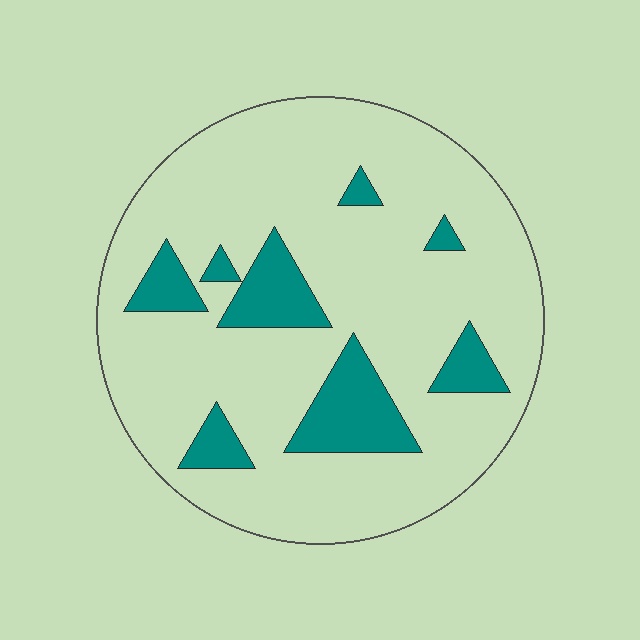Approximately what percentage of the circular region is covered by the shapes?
Approximately 15%.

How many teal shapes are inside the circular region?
8.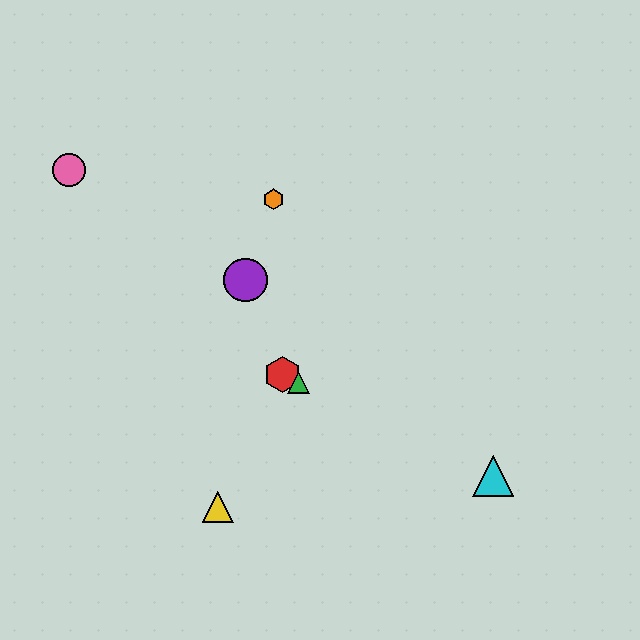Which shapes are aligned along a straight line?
The red hexagon, the blue triangle, the green triangle, the cyan triangle are aligned along a straight line.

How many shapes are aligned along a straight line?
4 shapes (the red hexagon, the blue triangle, the green triangle, the cyan triangle) are aligned along a straight line.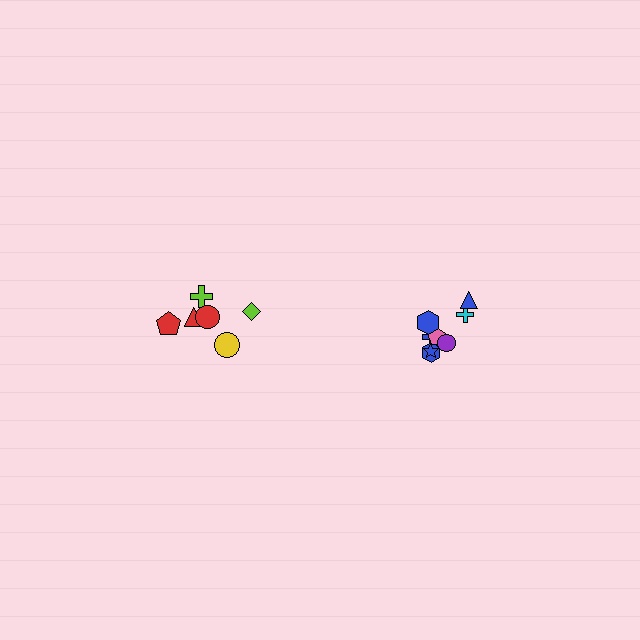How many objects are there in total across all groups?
There are 14 objects.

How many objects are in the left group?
There are 6 objects.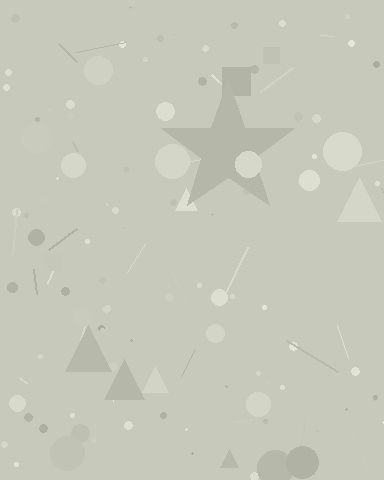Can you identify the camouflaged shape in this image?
The camouflaged shape is a star.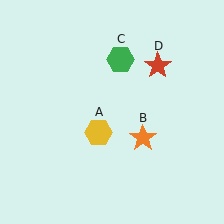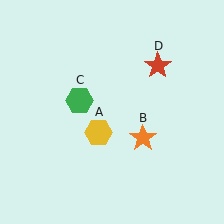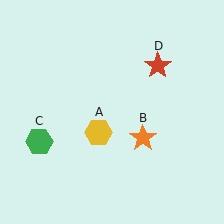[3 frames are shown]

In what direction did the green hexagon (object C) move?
The green hexagon (object C) moved down and to the left.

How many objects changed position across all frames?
1 object changed position: green hexagon (object C).